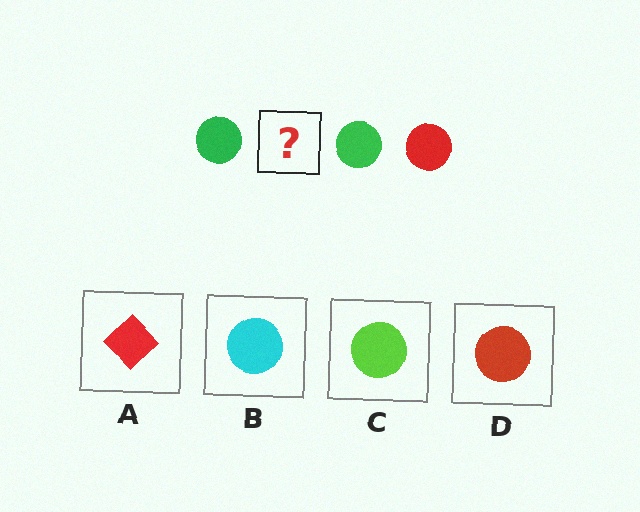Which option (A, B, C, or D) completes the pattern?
D.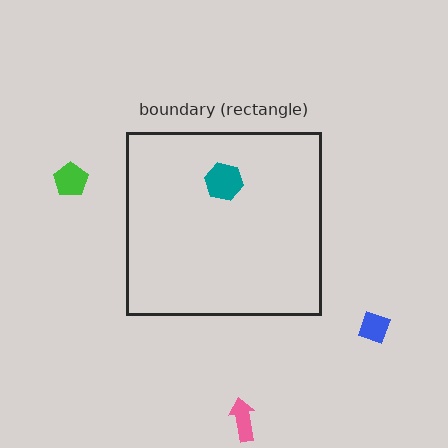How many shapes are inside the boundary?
1 inside, 3 outside.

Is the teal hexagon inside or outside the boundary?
Inside.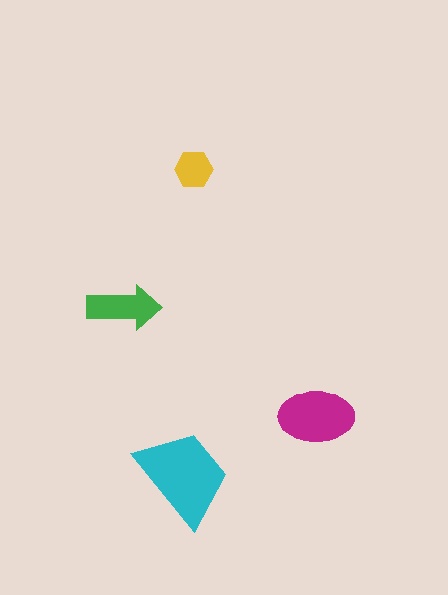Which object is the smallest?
The yellow hexagon.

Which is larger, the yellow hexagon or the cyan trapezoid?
The cyan trapezoid.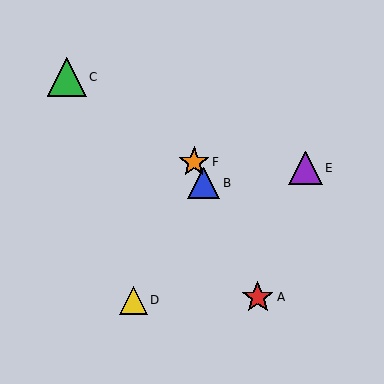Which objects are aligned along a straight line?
Objects A, B, F are aligned along a straight line.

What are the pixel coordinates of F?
Object F is at (194, 162).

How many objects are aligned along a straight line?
3 objects (A, B, F) are aligned along a straight line.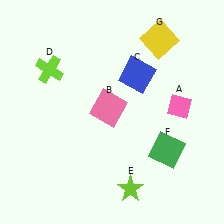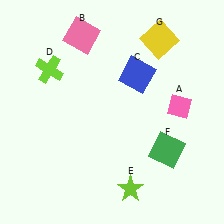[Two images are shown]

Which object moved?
The pink square (B) moved up.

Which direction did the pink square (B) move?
The pink square (B) moved up.